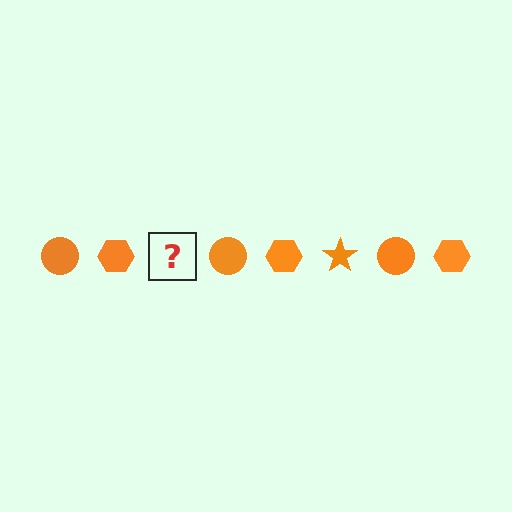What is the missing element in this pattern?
The missing element is an orange star.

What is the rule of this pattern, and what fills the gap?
The rule is that the pattern cycles through circle, hexagon, star shapes in orange. The gap should be filled with an orange star.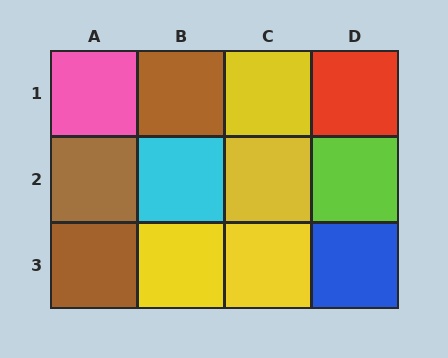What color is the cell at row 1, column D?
Red.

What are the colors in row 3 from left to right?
Brown, yellow, yellow, blue.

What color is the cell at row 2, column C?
Yellow.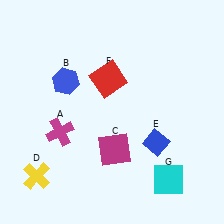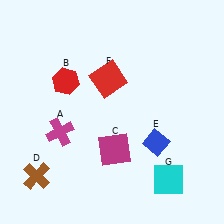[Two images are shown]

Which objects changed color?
B changed from blue to red. D changed from yellow to brown.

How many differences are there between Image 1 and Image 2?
There are 2 differences between the two images.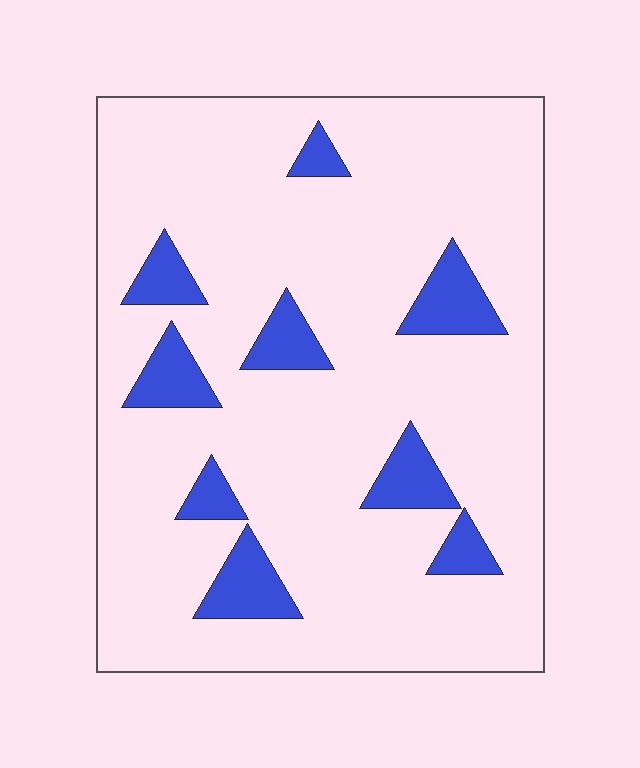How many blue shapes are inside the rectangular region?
9.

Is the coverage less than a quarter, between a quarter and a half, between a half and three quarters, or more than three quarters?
Less than a quarter.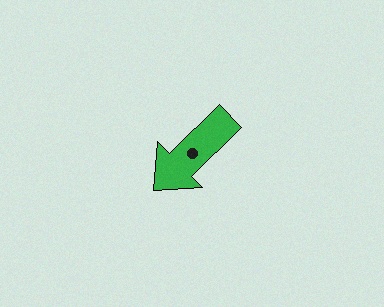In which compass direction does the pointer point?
Southwest.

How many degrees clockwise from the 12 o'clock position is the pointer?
Approximately 226 degrees.